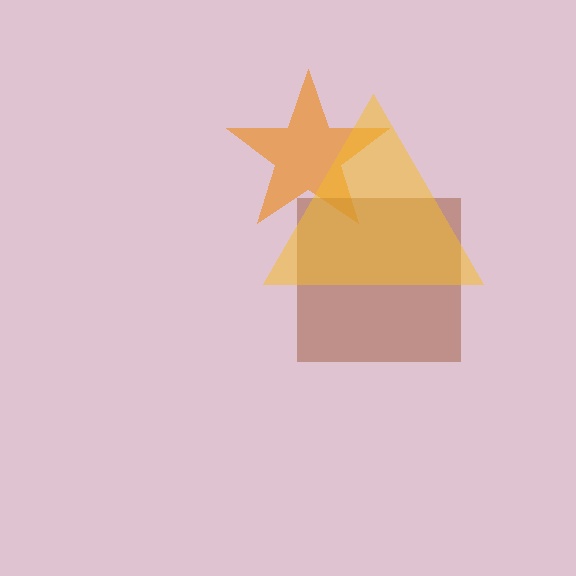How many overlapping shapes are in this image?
There are 3 overlapping shapes in the image.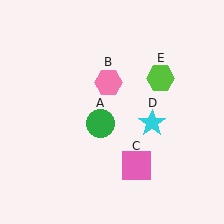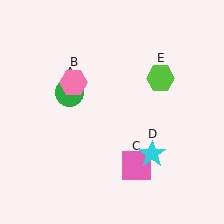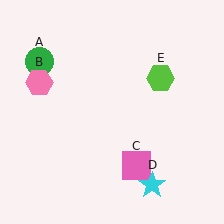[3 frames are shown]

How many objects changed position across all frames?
3 objects changed position: green circle (object A), pink hexagon (object B), cyan star (object D).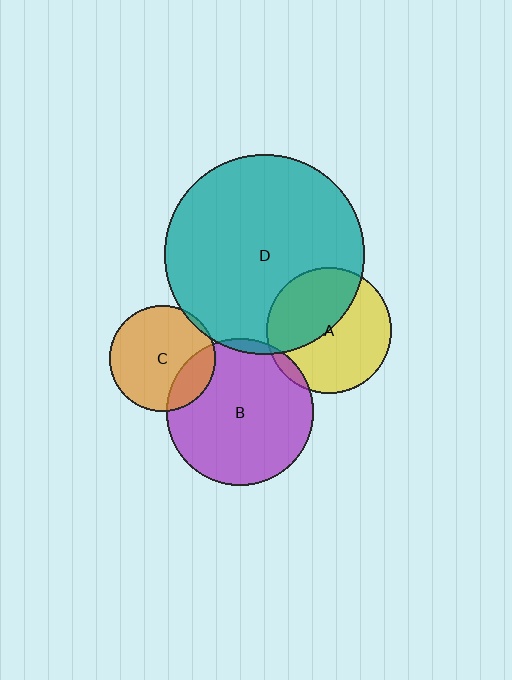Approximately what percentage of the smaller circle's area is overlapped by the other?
Approximately 20%.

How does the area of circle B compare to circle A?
Approximately 1.4 times.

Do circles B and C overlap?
Yes.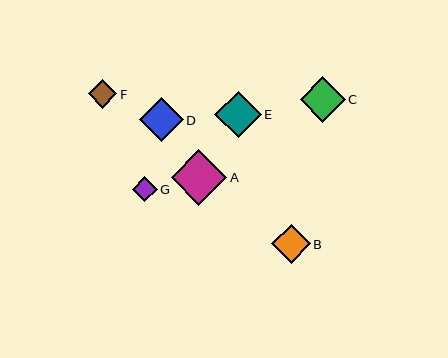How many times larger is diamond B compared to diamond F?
Diamond B is approximately 1.4 times the size of diamond F.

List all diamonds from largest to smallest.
From largest to smallest: A, E, C, D, B, F, G.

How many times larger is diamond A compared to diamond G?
Diamond A is approximately 2.2 times the size of diamond G.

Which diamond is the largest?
Diamond A is the largest with a size of approximately 55 pixels.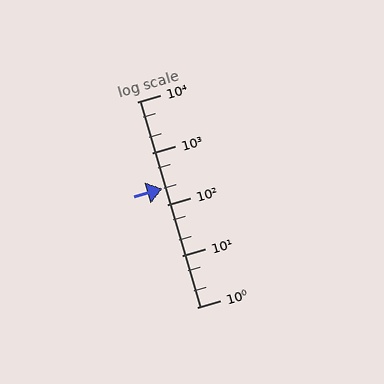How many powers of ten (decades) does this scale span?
The scale spans 4 decades, from 1 to 10000.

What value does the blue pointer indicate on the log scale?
The pointer indicates approximately 200.